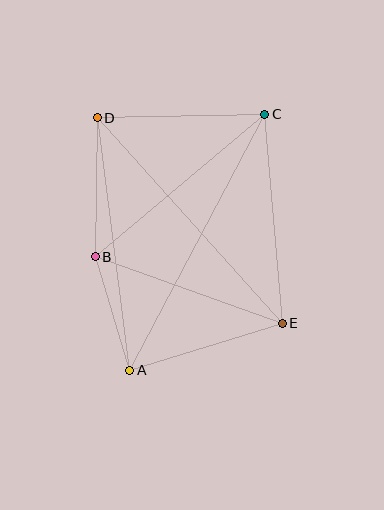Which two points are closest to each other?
Points A and B are closest to each other.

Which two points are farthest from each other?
Points A and C are farthest from each other.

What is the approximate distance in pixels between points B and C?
The distance between B and C is approximately 221 pixels.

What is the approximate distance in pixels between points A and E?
The distance between A and E is approximately 160 pixels.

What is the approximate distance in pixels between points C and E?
The distance between C and E is approximately 210 pixels.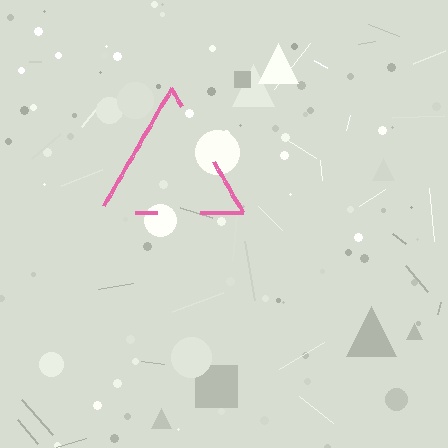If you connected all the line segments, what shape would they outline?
They would outline a triangle.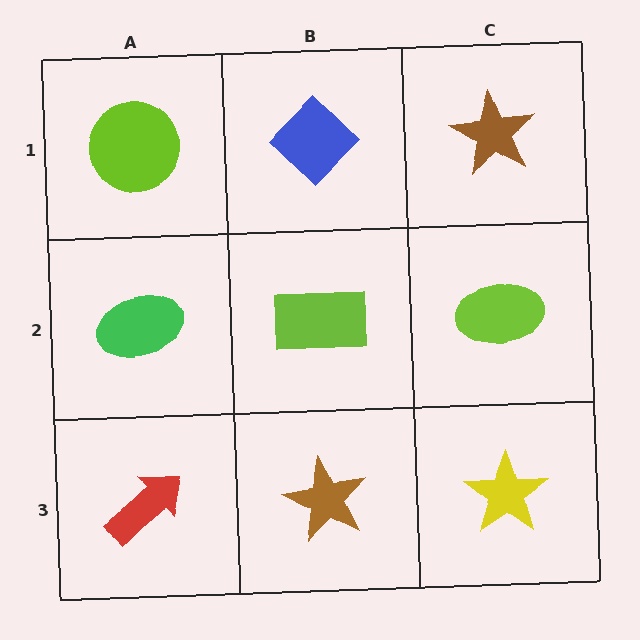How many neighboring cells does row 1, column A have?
2.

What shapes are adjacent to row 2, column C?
A brown star (row 1, column C), a yellow star (row 3, column C), a lime rectangle (row 2, column B).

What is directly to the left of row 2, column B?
A green ellipse.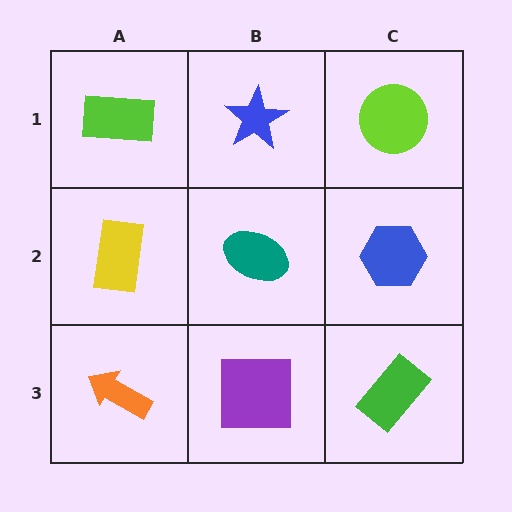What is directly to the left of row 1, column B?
A lime rectangle.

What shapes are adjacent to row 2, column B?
A blue star (row 1, column B), a purple square (row 3, column B), a yellow rectangle (row 2, column A), a blue hexagon (row 2, column C).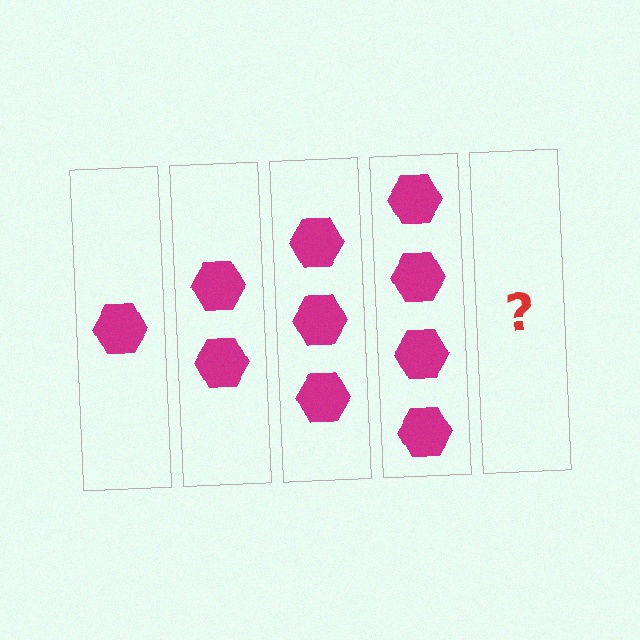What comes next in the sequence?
The next element should be 5 hexagons.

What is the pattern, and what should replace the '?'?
The pattern is that each step adds one more hexagon. The '?' should be 5 hexagons.